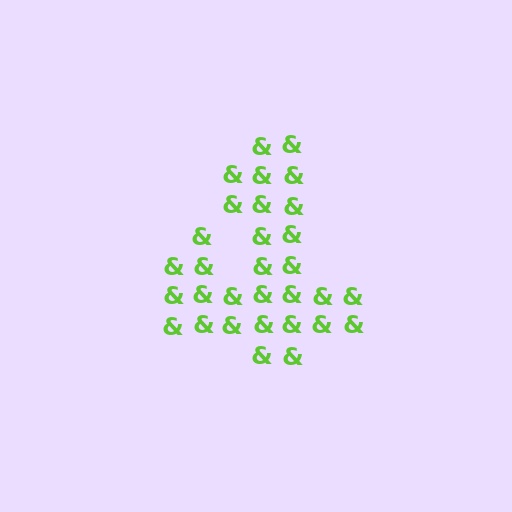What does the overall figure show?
The overall figure shows the digit 4.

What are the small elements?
The small elements are ampersands.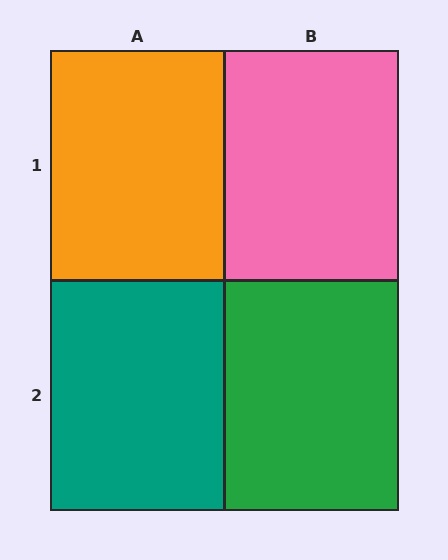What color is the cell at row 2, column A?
Teal.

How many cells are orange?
1 cell is orange.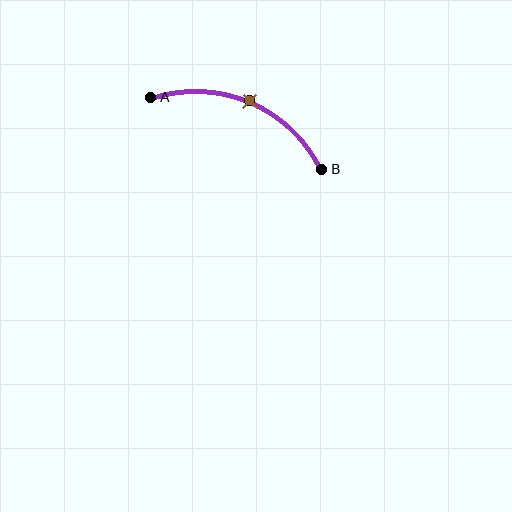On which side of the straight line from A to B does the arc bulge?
The arc bulges above the straight line connecting A and B.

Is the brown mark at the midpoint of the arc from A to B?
Yes. The brown mark lies on the arc at equal arc-length from both A and B — it is the arc midpoint.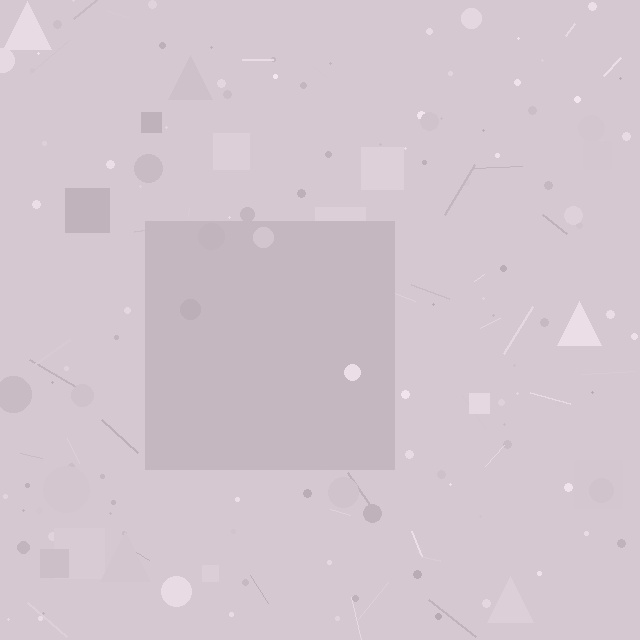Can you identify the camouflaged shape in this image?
The camouflaged shape is a square.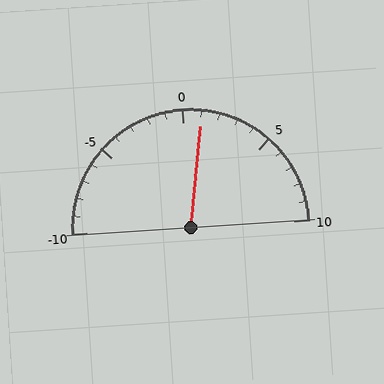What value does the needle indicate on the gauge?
The needle indicates approximately 1.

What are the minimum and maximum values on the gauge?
The gauge ranges from -10 to 10.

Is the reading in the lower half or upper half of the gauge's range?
The reading is in the upper half of the range (-10 to 10).